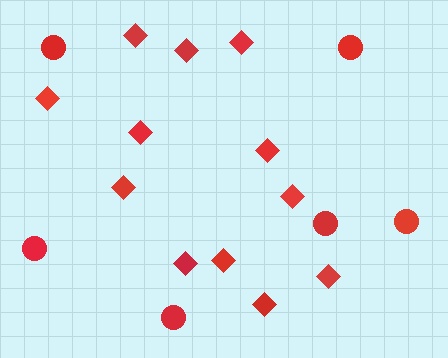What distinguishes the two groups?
There are 2 groups: one group of diamonds (12) and one group of circles (6).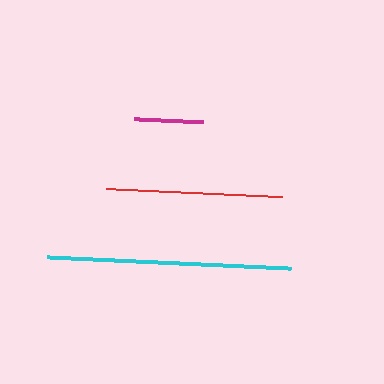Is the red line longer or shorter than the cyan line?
The cyan line is longer than the red line.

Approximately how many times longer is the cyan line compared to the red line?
The cyan line is approximately 1.4 times the length of the red line.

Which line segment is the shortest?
The magenta line is the shortest at approximately 69 pixels.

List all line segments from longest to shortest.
From longest to shortest: cyan, red, magenta.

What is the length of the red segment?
The red segment is approximately 176 pixels long.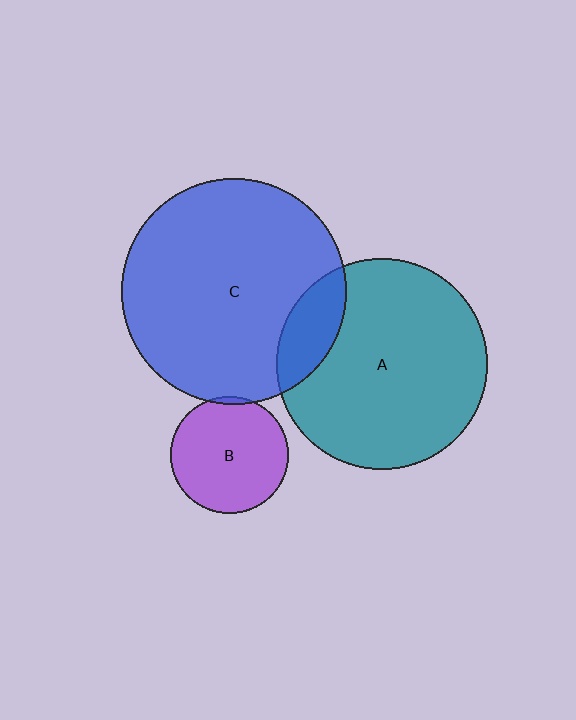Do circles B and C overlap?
Yes.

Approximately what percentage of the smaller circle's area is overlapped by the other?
Approximately 5%.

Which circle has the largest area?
Circle C (blue).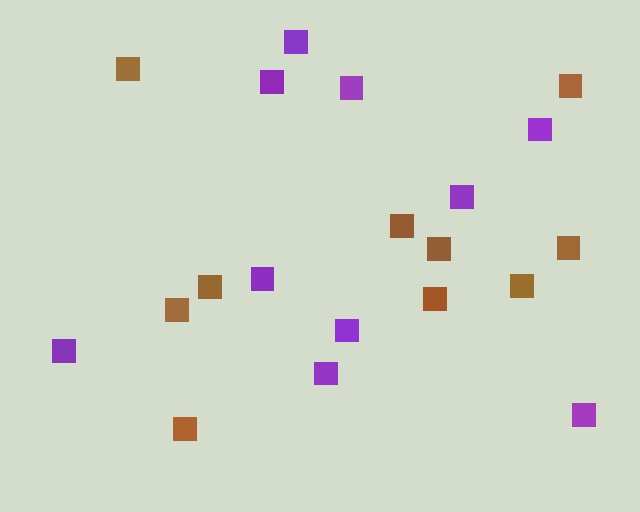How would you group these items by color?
There are 2 groups: one group of brown squares (10) and one group of purple squares (10).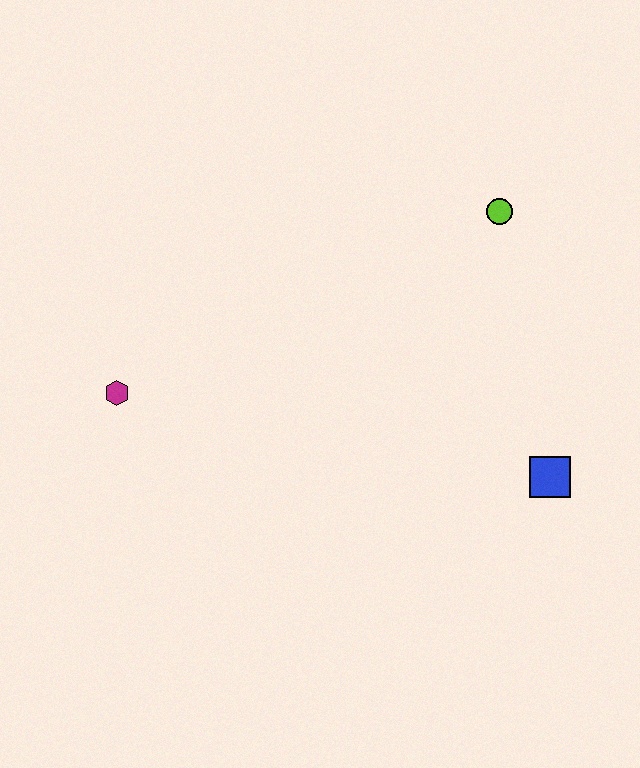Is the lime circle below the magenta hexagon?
No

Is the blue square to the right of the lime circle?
Yes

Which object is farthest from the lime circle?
The magenta hexagon is farthest from the lime circle.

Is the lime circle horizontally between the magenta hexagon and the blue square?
Yes